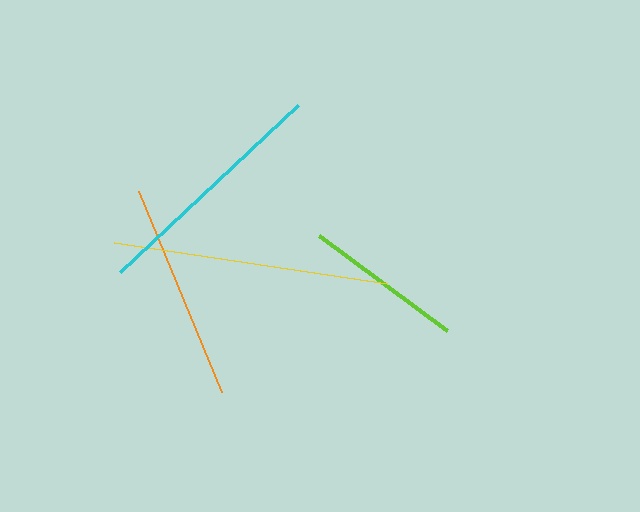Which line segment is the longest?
The yellow line is the longest at approximately 277 pixels.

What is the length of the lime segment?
The lime segment is approximately 160 pixels long.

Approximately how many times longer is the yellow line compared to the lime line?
The yellow line is approximately 1.7 times the length of the lime line.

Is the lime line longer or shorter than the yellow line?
The yellow line is longer than the lime line.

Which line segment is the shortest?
The lime line is the shortest at approximately 160 pixels.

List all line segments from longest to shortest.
From longest to shortest: yellow, cyan, orange, lime.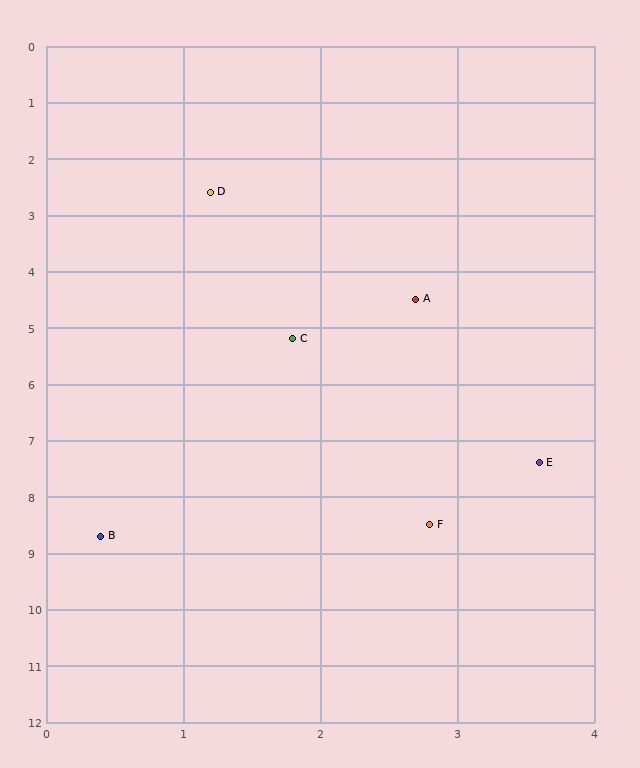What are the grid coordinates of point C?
Point C is at approximately (1.8, 5.2).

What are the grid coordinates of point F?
Point F is at approximately (2.8, 8.5).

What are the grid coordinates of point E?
Point E is at approximately (3.6, 7.4).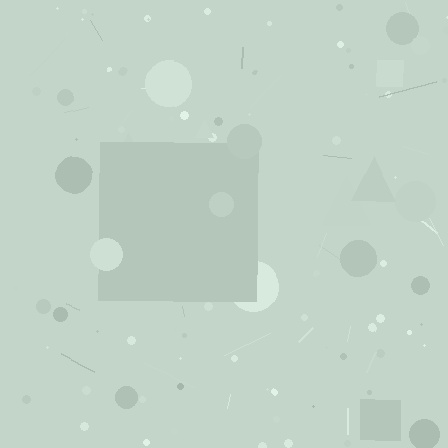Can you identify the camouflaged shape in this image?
The camouflaged shape is a square.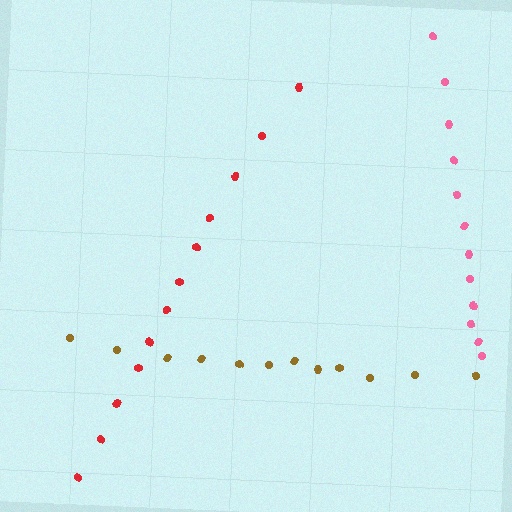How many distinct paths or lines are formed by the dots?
There are 3 distinct paths.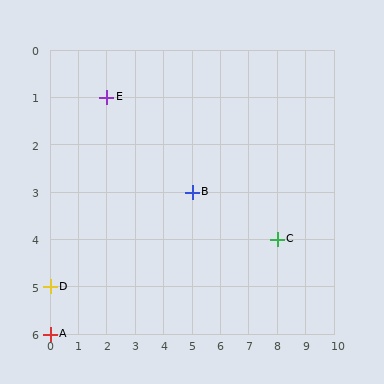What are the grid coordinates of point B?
Point B is at grid coordinates (5, 3).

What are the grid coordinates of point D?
Point D is at grid coordinates (0, 5).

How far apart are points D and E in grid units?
Points D and E are 2 columns and 4 rows apart (about 4.5 grid units diagonally).